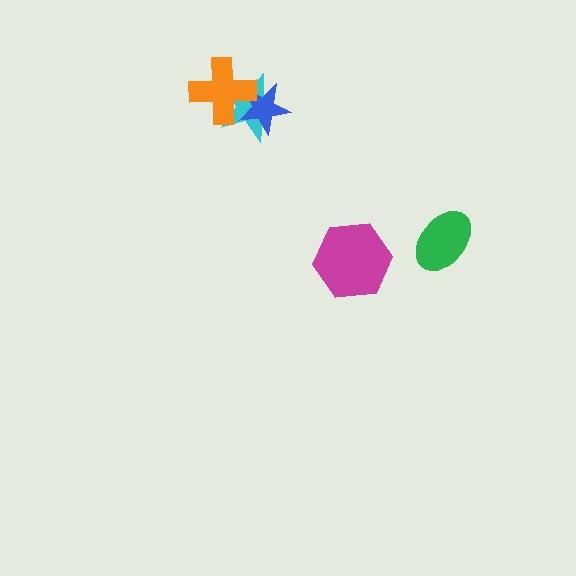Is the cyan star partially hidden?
Yes, it is partially covered by another shape.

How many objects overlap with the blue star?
2 objects overlap with the blue star.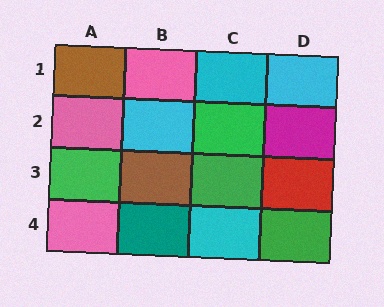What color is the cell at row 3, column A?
Green.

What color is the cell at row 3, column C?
Green.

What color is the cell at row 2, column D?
Magenta.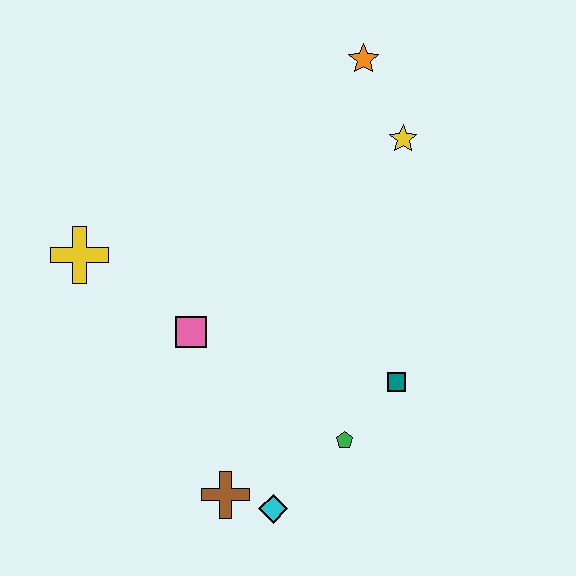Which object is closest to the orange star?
The yellow star is closest to the orange star.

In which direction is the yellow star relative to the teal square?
The yellow star is above the teal square.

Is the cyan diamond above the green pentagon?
No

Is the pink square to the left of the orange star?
Yes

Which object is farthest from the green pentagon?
The orange star is farthest from the green pentagon.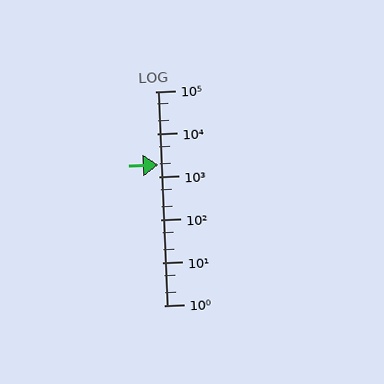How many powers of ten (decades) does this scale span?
The scale spans 5 decades, from 1 to 100000.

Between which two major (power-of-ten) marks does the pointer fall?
The pointer is between 1000 and 10000.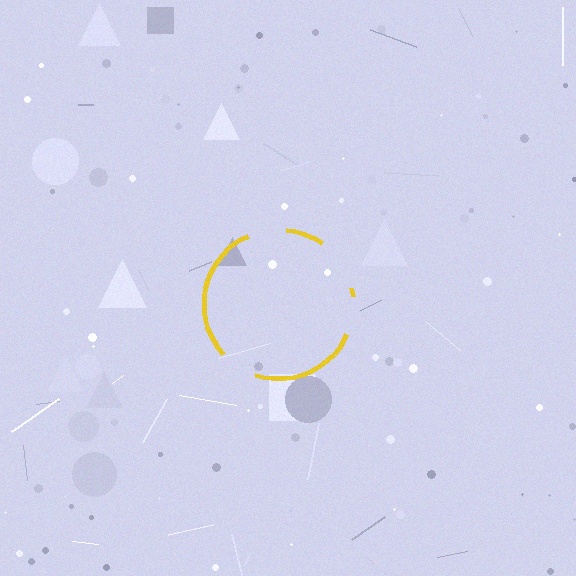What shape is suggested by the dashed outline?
The dashed outline suggests a circle.